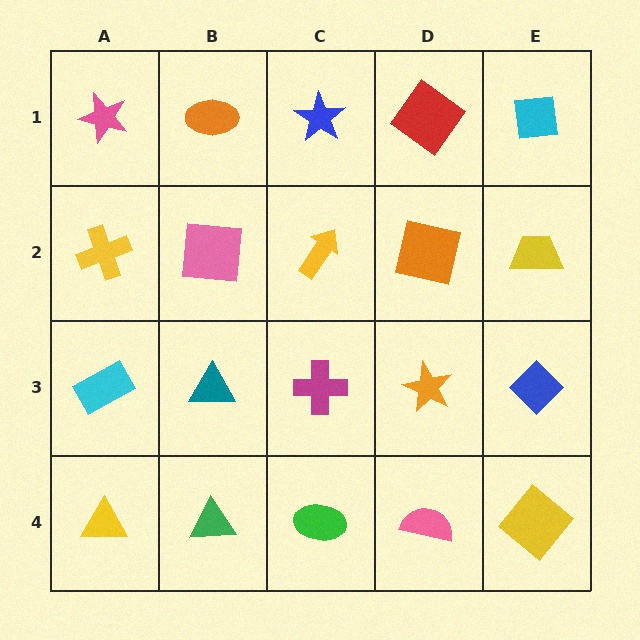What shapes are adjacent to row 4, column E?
A blue diamond (row 3, column E), a pink semicircle (row 4, column D).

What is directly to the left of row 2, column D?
A yellow arrow.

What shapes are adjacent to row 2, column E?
A cyan square (row 1, column E), a blue diamond (row 3, column E), an orange square (row 2, column D).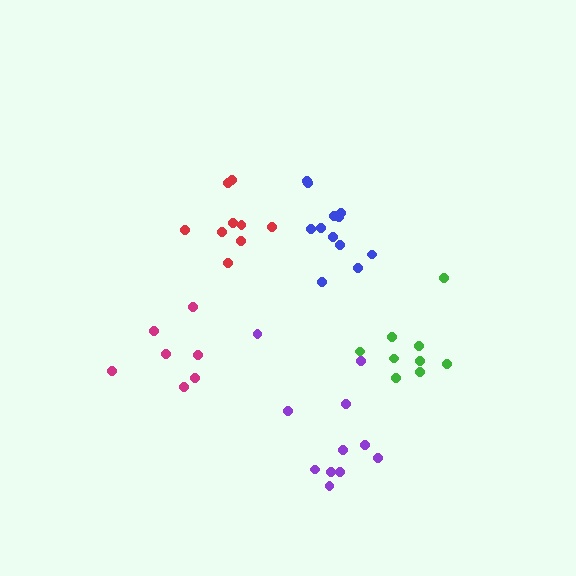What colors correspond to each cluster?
The clusters are colored: purple, red, magenta, blue, green.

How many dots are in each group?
Group 1: 11 dots, Group 2: 9 dots, Group 3: 7 dots, Group 4: 12 dots, Group 5: 9 dots (48 total).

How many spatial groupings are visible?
There are 5 spatial groupings.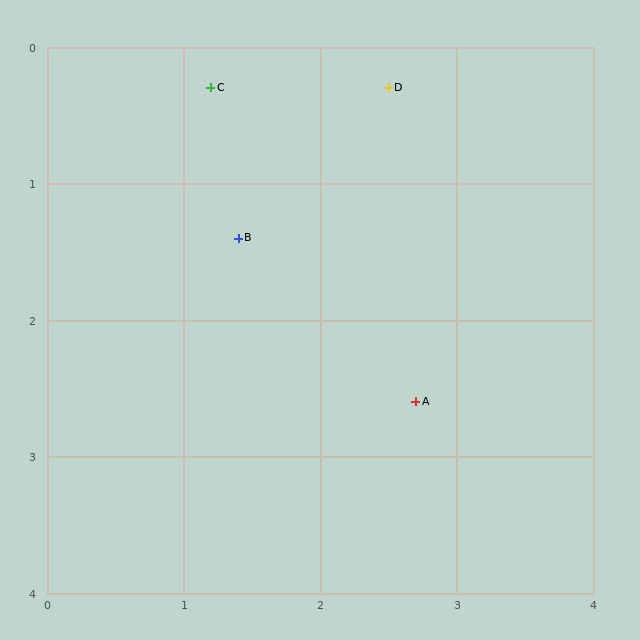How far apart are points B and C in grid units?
Points B and C are about 1.1 grid units apart.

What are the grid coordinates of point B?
Point B is at approximately (1.4, 1.4).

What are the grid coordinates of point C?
Point C is at approximately (1.2, 0.3).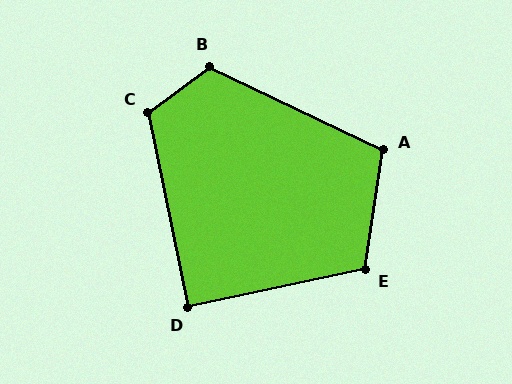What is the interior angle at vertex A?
Approximately 107 degrees (obtuse).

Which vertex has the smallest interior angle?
D, at approximately 89 degrees.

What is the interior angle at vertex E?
Approximately 110 degrees (obtuse).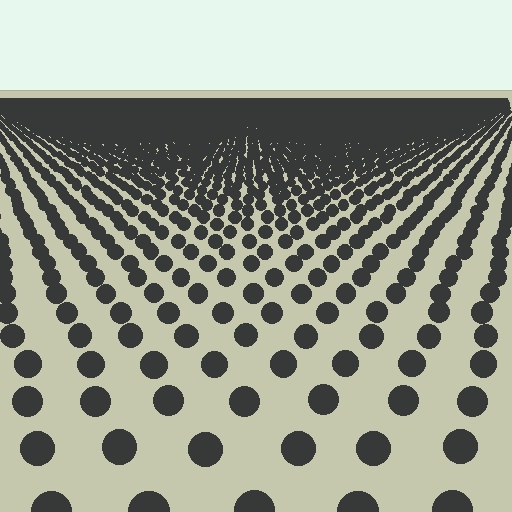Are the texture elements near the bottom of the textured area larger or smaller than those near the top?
Larger. Near the bottom, elements are closer to the viewer and appear at a bigger on-screen size.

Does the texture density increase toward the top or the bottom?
Density increases toward the top.